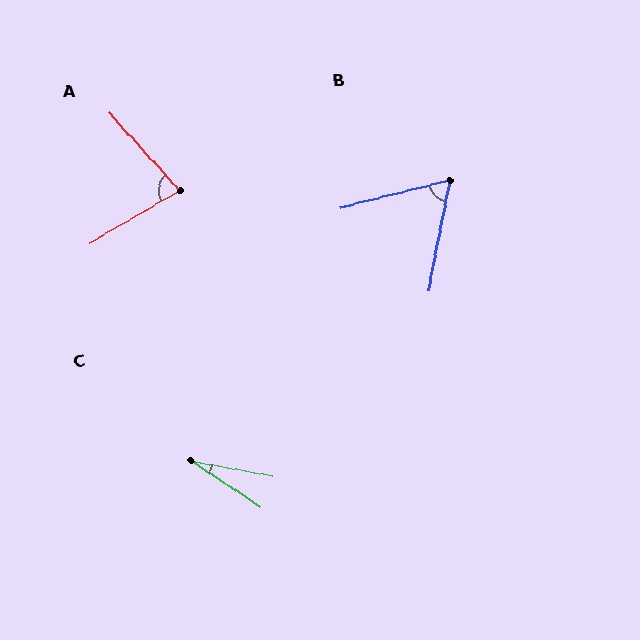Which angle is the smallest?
C, at approximately 23 degrees.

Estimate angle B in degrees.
Approximately 65 degrees.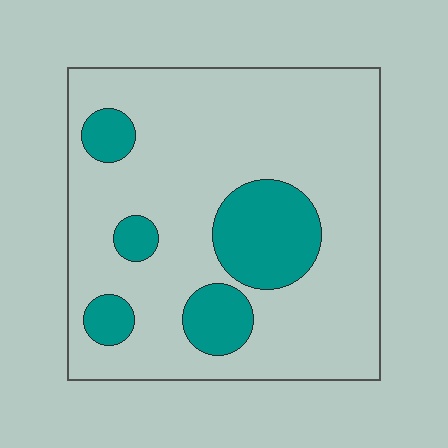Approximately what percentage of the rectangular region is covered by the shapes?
Approximately 20%.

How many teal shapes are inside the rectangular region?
5.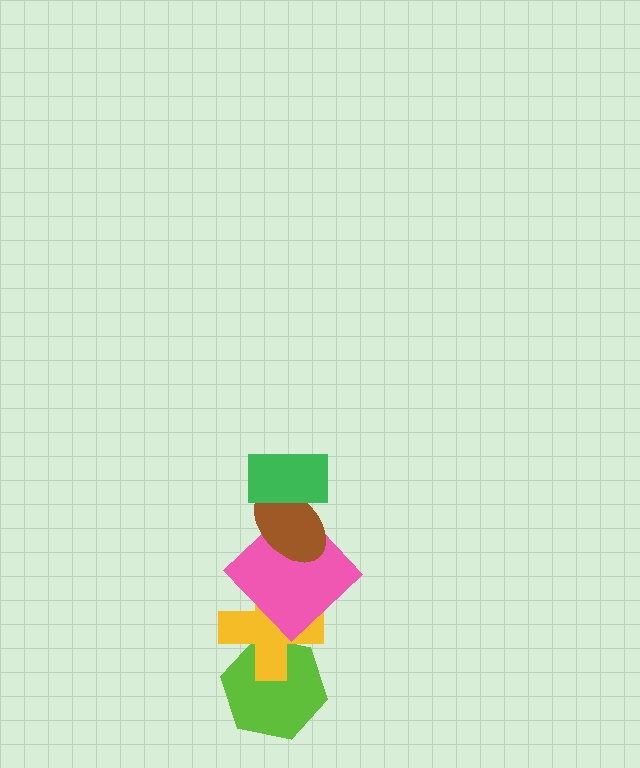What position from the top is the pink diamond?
The pink diamond is 3rd from the top.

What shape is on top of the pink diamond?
The brown ellipse is on top of the pink diamond.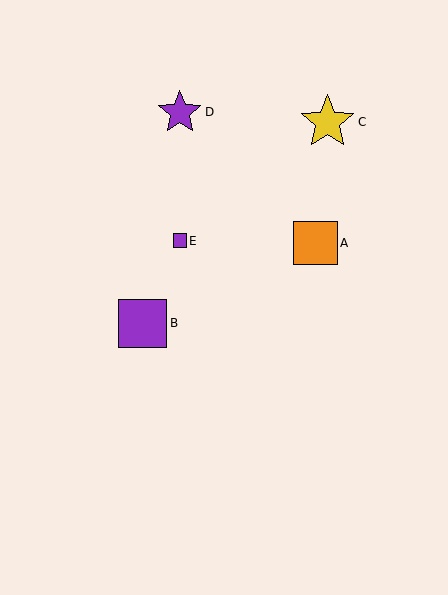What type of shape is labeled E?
Shape E is a purple square.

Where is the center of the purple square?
The center of the purple square is at (180, 241).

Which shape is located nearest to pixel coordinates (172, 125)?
The purple star (labeled D) at (180, 112) is nearest to that location.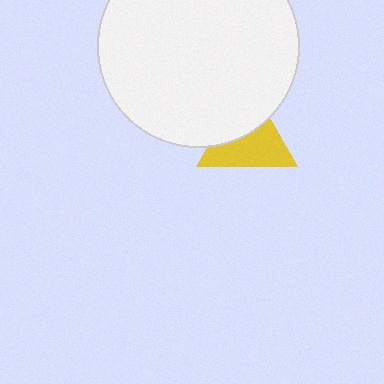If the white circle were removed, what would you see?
You would see the complete yellow triangle.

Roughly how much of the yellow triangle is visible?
About half of it is visible (roughly 59%).